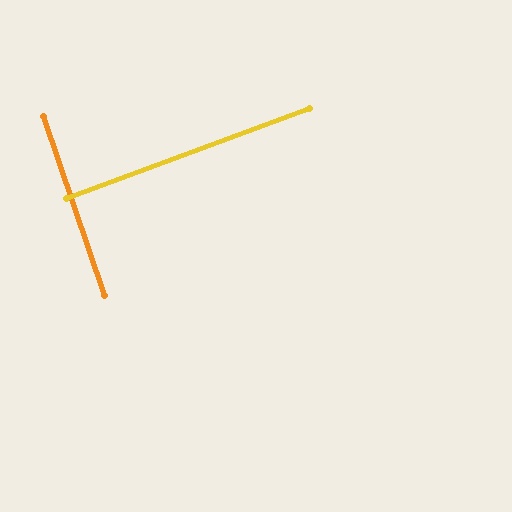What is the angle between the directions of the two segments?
Approximately 88 degrees.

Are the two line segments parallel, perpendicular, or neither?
Perpendicular — they meet at approximately 88°.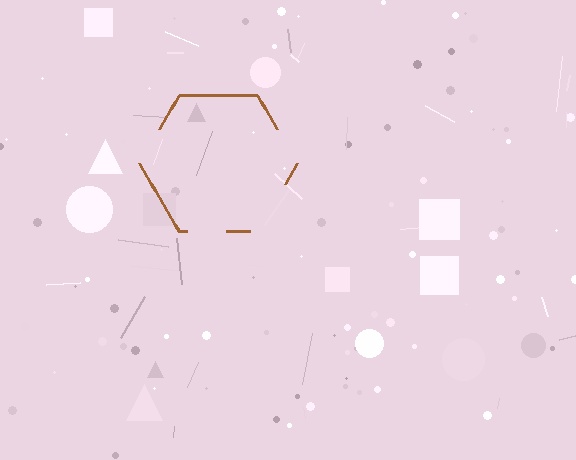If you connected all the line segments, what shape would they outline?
They would outline a hexagon.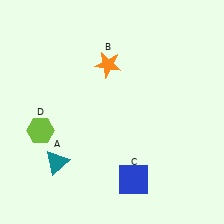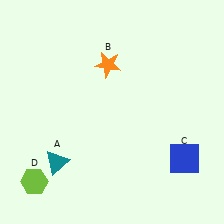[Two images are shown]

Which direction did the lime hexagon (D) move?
The lime hexagon (D) moved down.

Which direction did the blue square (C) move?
The blue square (C) moved right.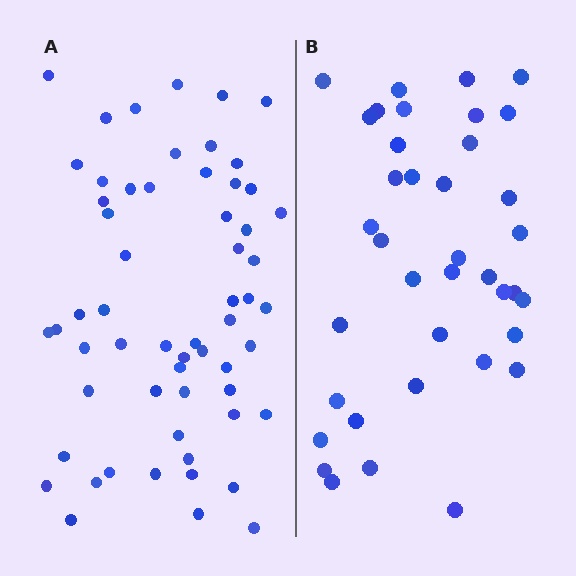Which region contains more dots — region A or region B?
Region A (the left region) has more dots.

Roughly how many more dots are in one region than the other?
Region A has approximately 20 more dots than region B.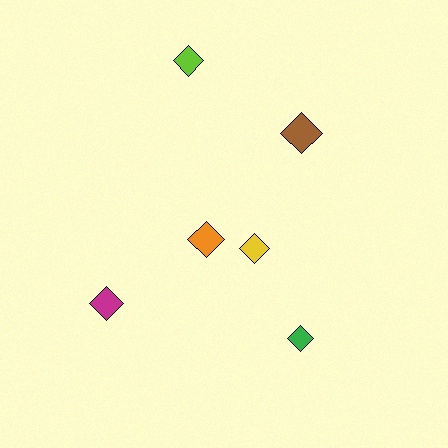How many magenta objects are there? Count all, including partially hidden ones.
There is 1 magenta object.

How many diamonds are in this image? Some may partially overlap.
There are 6 diamonds.